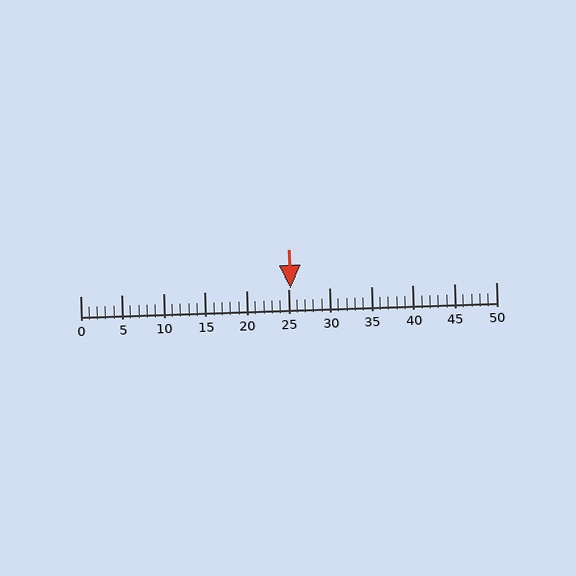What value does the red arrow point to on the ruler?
The red arrow points to approximately 25.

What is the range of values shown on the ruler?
The ruler shows values from 0 to 50.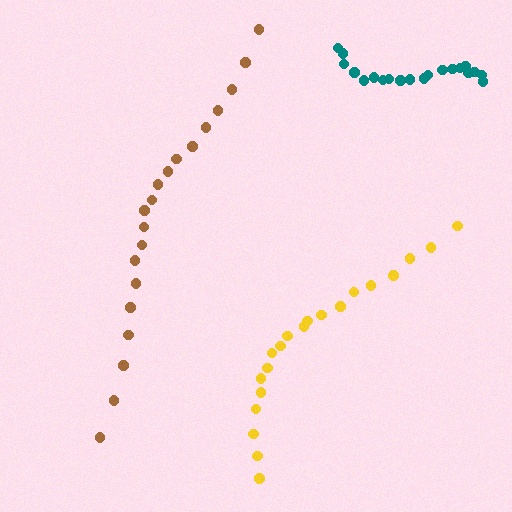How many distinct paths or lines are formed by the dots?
There are 3 distinct paths.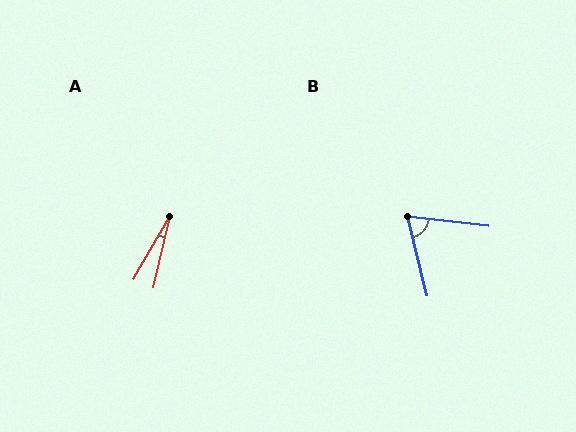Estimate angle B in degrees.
Approximately 70 degrees.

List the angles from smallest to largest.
A (17°), B (70°).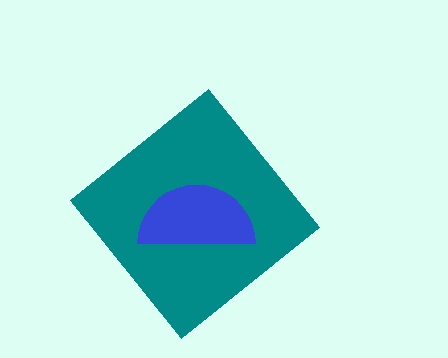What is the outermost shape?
The teal diamond.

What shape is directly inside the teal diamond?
The blue semicircle.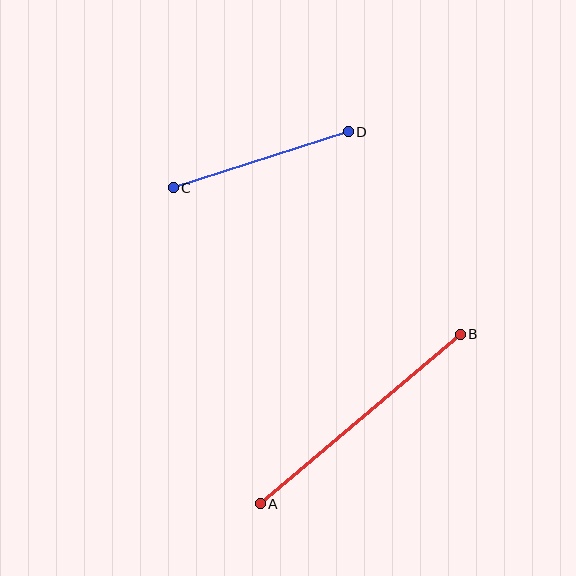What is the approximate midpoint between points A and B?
The midpoint is at approximately (360, 419) pixels.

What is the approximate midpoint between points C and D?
The midpoint is at approximately (261, 160) pixels.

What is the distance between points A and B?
The distance is approximately 262 pixels.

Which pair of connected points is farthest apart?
Points A and B are farthest apart.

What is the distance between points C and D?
The distance is approximately 184 pixels.